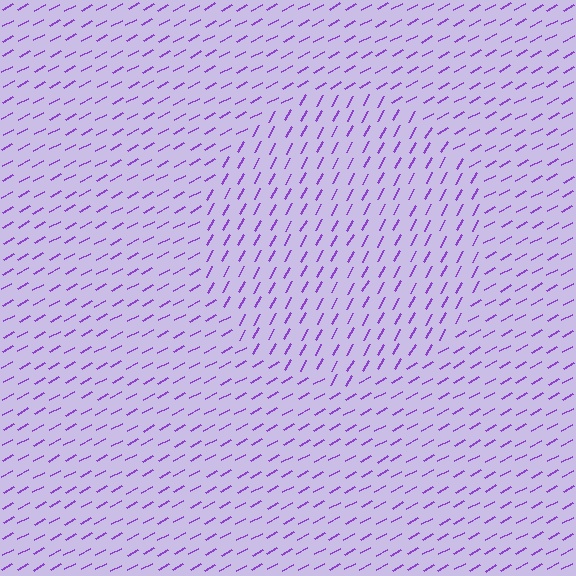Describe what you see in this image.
The image is filled with small purple line segments. A circle region in the image has lines oriented differently from the surrounding lines, creating a visible texture boundary.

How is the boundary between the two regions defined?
The boundary is defined purely by a change in line orientation (approximately 32 degrees difference). All lines are the same color and thickness.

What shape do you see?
I see a circle.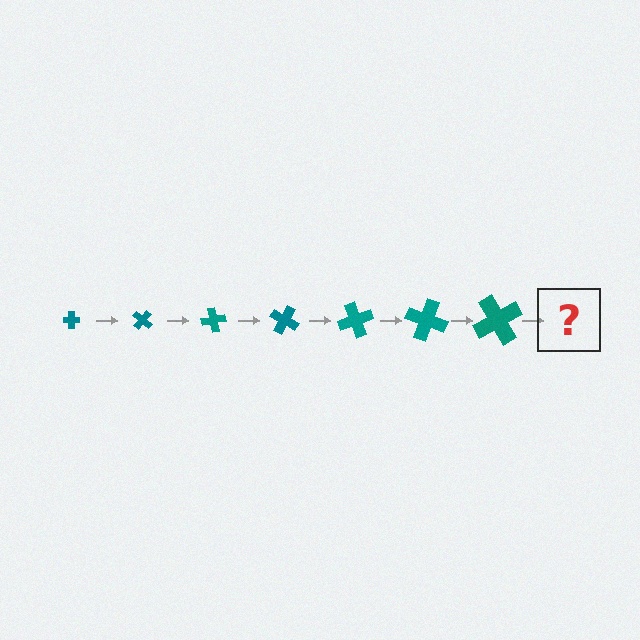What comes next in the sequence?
The next element should be a cross, larger than the previous one and rotated 280 degrees from the start.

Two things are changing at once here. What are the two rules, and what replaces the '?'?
The two rules are that the cross grows larger each step and it rotates 40 degrees each step. The '?' should be a cross, larger than the previous one and rotated 280 degrees from the start.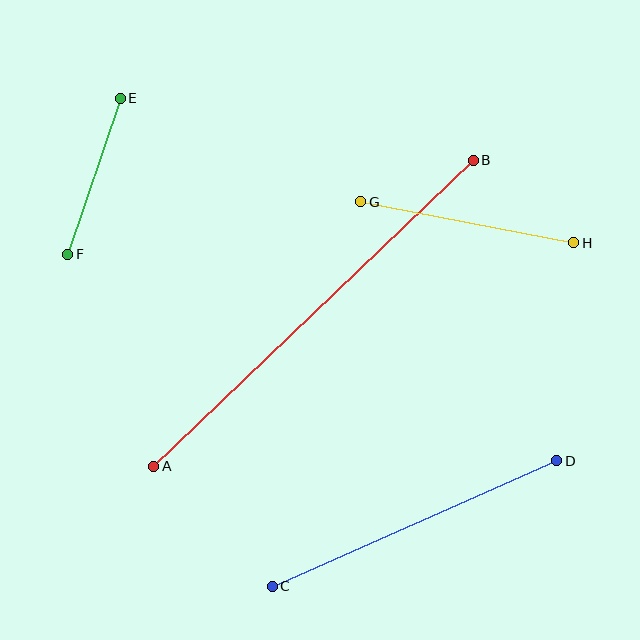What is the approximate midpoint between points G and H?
The midpoint is at approximately (467, 222) pixels.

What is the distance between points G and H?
The distance is approximately 217 pixels.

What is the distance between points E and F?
The distance is approximately 165 pixels.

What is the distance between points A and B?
The distance is approximately 442 pixels.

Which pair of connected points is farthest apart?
Points A and B are farthest apart.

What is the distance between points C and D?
The distance is approximately 311 pixels.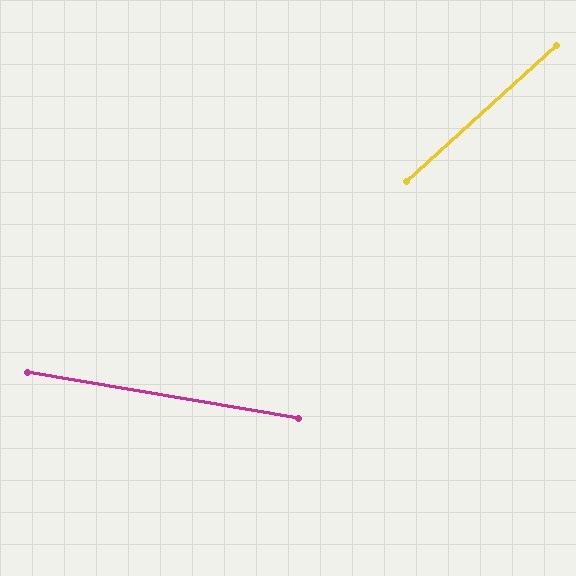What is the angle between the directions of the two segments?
Approximately 52 degrees.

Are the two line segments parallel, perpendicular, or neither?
Neither parallel nor perpendicular — they differ by about 52°.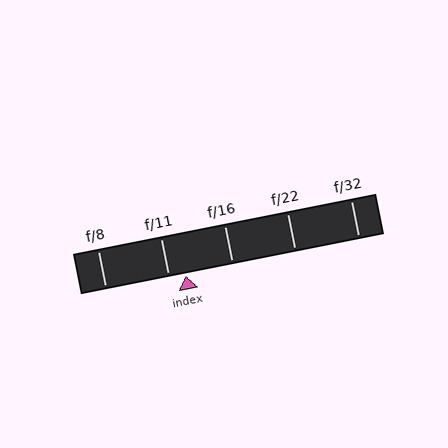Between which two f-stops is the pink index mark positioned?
The index mark is between f/11 and f/16.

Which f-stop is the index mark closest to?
The index mark is closest to f/11.